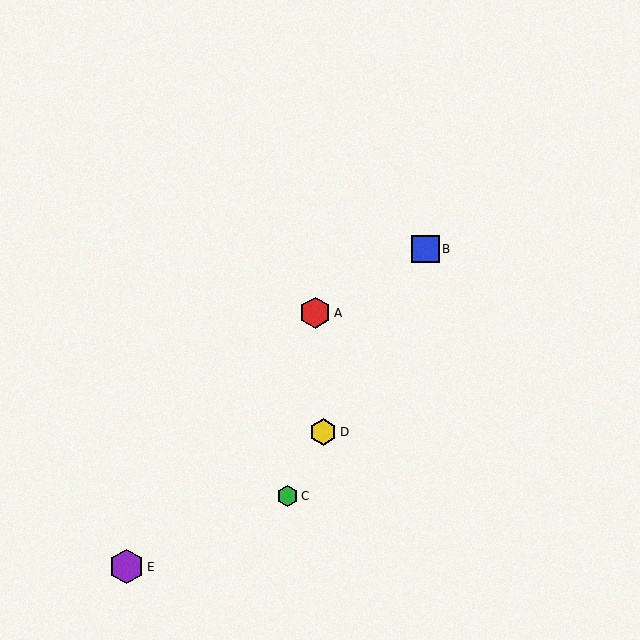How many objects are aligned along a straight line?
3 objects (B, C, D) are aligned along a straight line.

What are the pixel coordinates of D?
Object D is at (323, 432).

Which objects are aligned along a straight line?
Objects B, C, D are aligned along a straight line.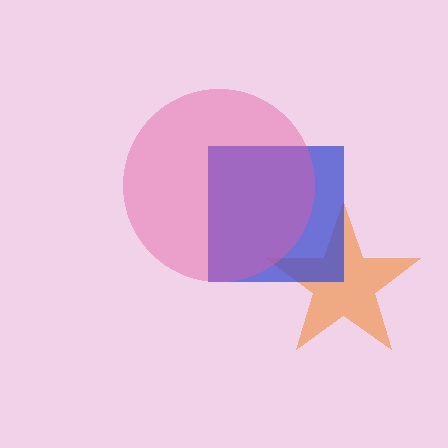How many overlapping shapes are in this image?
There are 3 overlapping shapes in the image.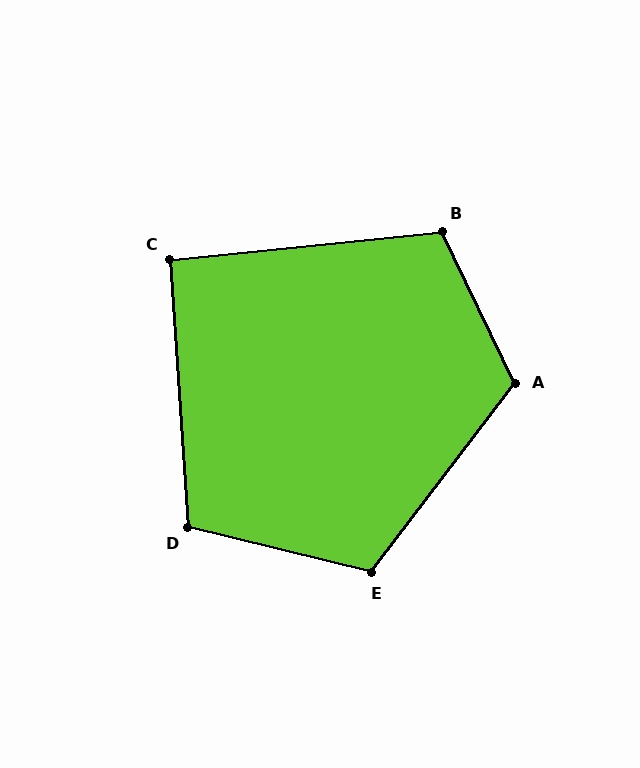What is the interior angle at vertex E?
Approximately 114 degrees (obtuse).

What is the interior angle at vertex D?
Approximately 108 degrees (obtuse).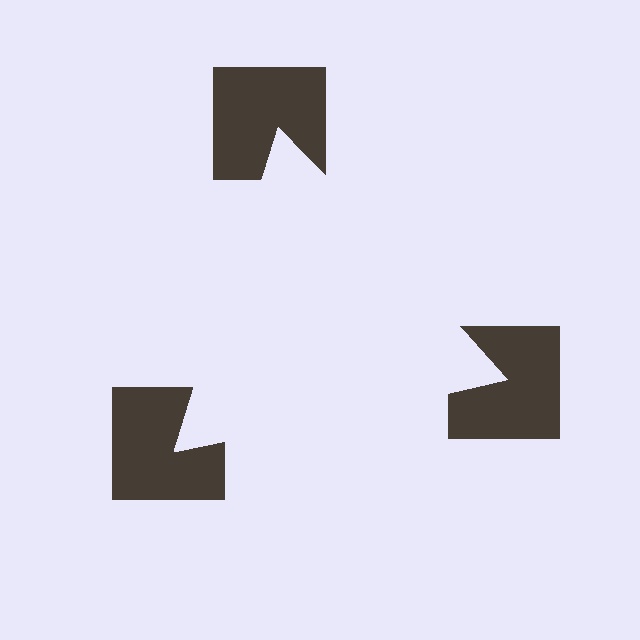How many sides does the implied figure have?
3 sides.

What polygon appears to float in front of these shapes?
An illusory triangle — its edges are inferred from the aligned wedge cuts in the notched squares, not physically drawn.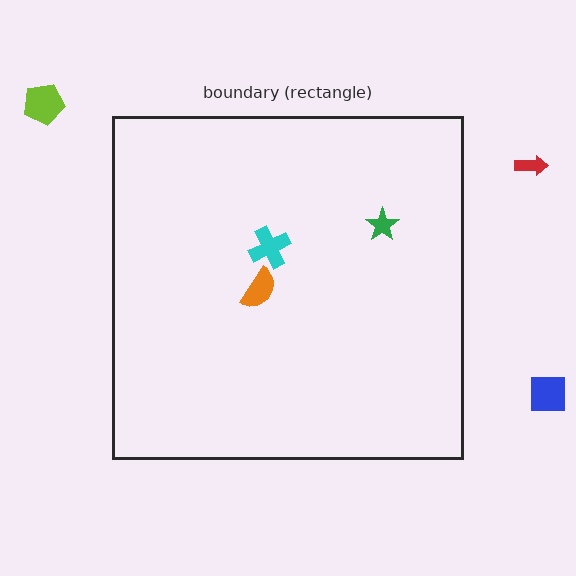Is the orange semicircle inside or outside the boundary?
Inside.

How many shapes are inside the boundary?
3 inside, 3 outside.